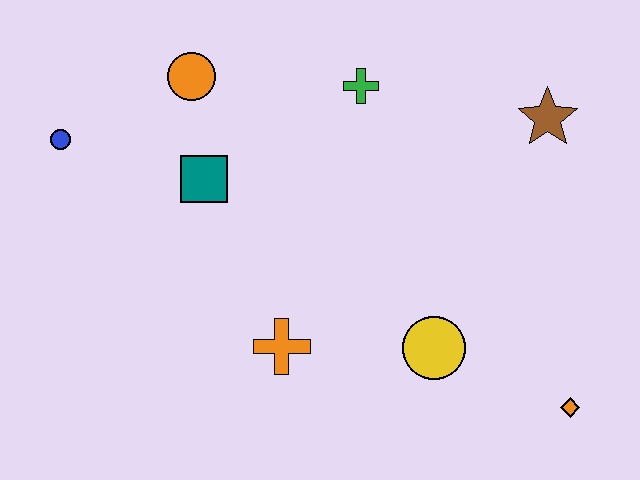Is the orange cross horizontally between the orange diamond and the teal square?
Yes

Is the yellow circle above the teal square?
No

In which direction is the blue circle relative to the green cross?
The blue circle is to the left of the green cross.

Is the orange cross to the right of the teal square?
Yes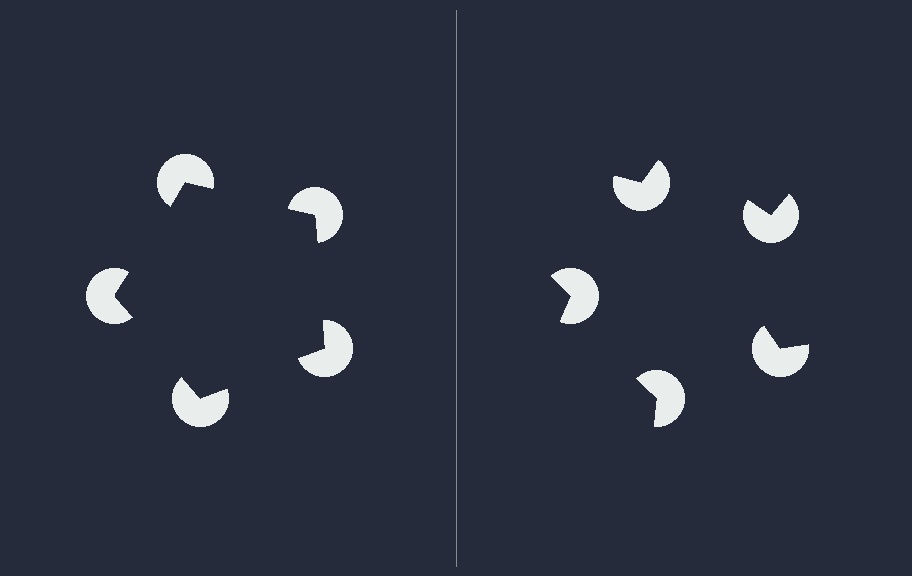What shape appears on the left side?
An illusory pentagon.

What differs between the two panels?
The pac-man discs are positioned identically on both sides; only the wedge orientations differ. On the left they align to a pentagon; on the right they are misaligned.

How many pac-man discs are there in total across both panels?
10 — 5 on each side.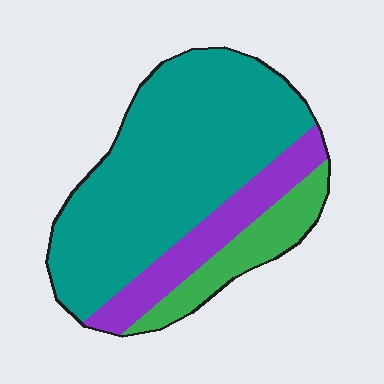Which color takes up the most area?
Teal, at roughly 65%.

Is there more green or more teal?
Teal.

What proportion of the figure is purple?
Purple takes up between a sixth and a third of the figure.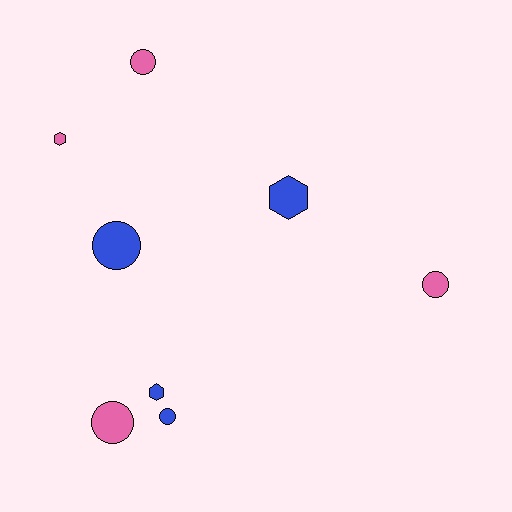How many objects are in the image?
There are 8 objects.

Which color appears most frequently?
Blue, with 4 objects.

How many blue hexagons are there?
There are 2 blue hexagons.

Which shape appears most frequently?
Circle, with 5 objects.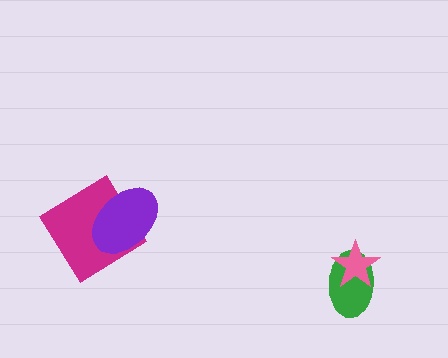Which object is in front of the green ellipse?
The pink star is in front of the green ellipse.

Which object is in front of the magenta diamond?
The purple ellipse is in front of the magenta diamond.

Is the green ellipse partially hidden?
Yes, it is partially covered by another shape.